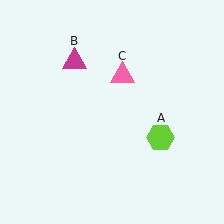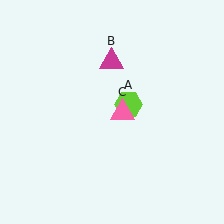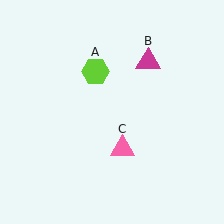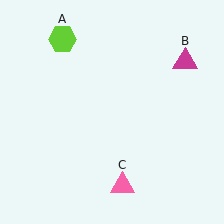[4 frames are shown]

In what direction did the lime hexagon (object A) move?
The lime hexagon (object A) moved up and to the left.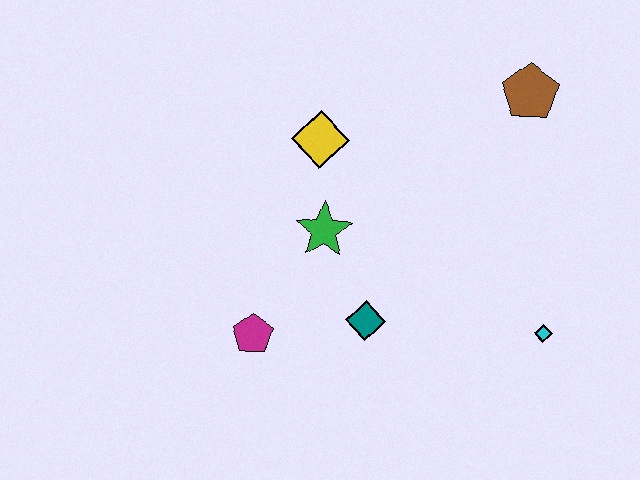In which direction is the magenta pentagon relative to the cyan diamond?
The magenta pentagon is to the left of the cyan diamond.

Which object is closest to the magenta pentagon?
The teal diamond is closest to the magenta pentagon.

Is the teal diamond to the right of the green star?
Yes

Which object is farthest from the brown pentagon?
The magenta pentagon is farthest from the brown pentagon.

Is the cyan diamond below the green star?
Yes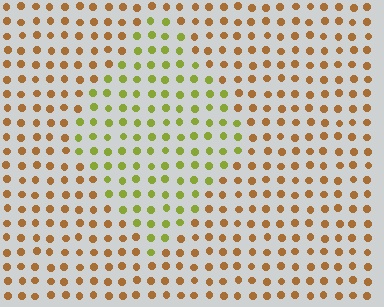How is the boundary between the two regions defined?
The boundary is defined purely by a slight shift in hue (about 48 degrees). Spacing, size, and orientation are identical on both sides.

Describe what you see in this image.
The image is filled with small brown elements in a uniform arrangement. A diamond-shaped region is visible where the elements are tinted to a slightly different hue, forming a subtle color boundary.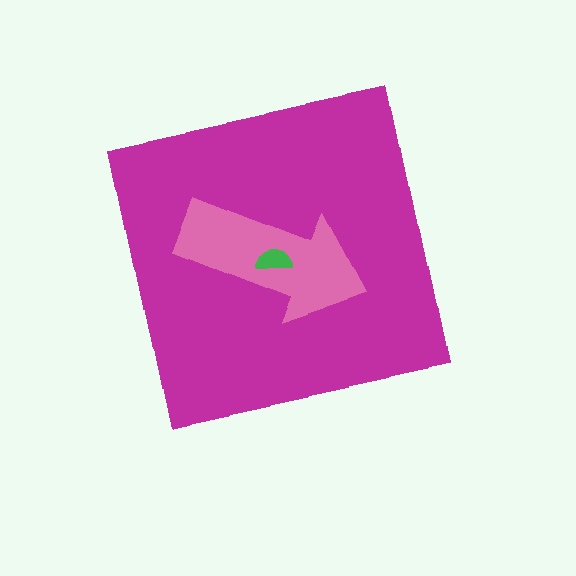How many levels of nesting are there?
3.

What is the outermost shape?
The magenta square.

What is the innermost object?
The green semicircle.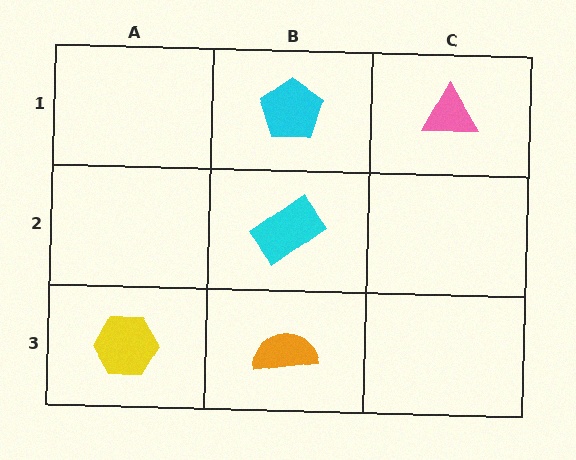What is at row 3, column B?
An orange semicircle.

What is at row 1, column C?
A pink triangle.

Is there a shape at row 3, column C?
No, that cell is empty.